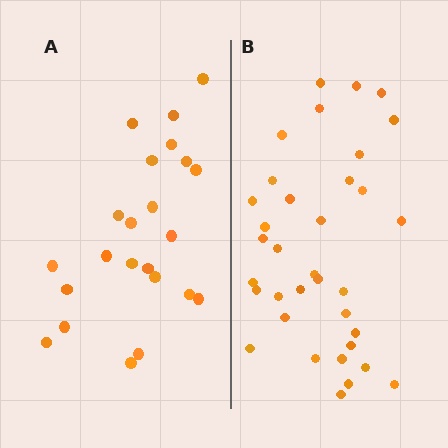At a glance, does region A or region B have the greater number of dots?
Region B (the right region) has more dots.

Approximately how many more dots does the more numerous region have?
Region B has roughly 12 or so more dots than region A.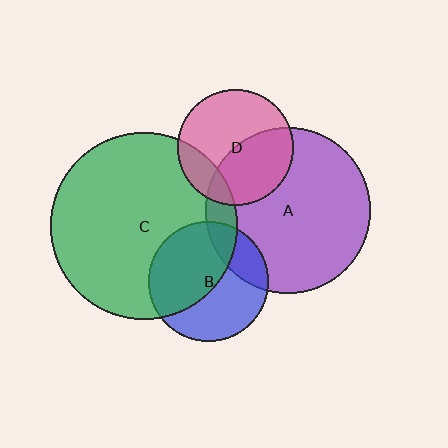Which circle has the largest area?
Circle C (green).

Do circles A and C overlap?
Yes.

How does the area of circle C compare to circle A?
Approximately 1.3 times.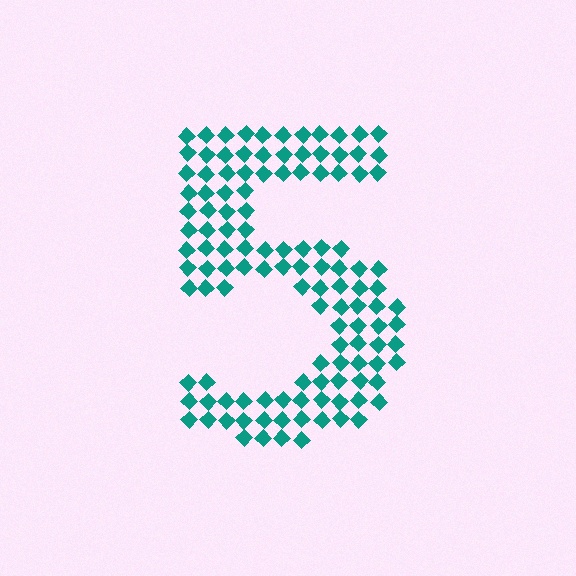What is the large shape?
The large shape is the digit 5.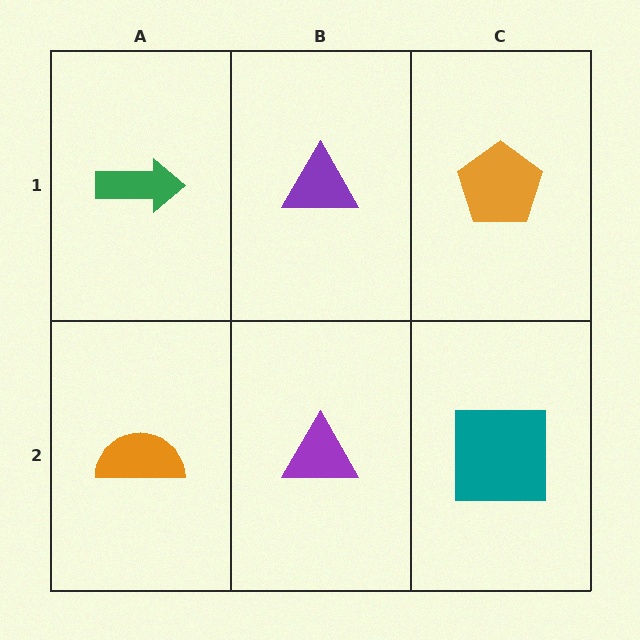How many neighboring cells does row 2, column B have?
3.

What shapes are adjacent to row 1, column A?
An orange semicircle (row 2, column A), a purple triangle (row 1, column B).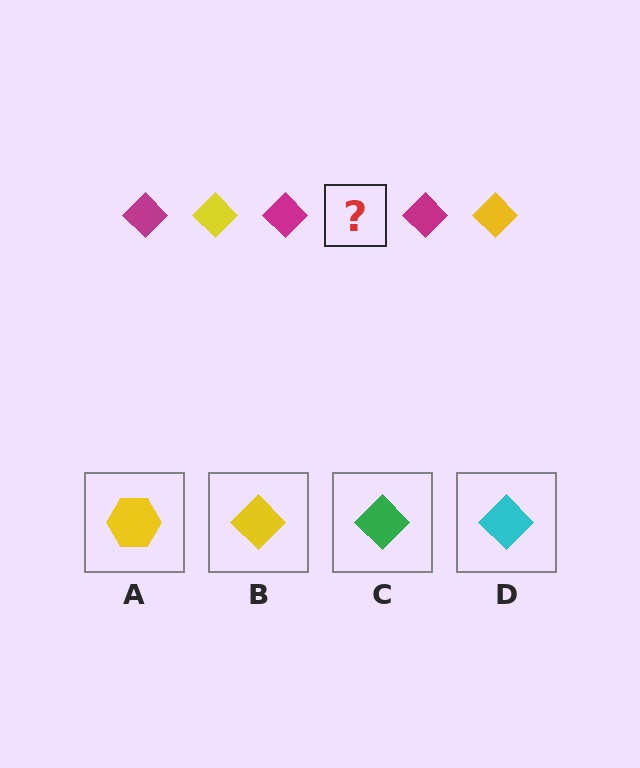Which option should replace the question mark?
Option B.